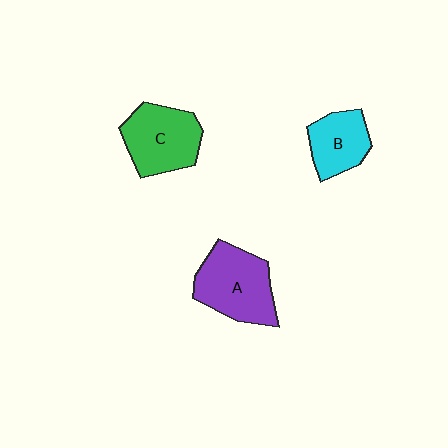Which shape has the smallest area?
Shape B (cyan).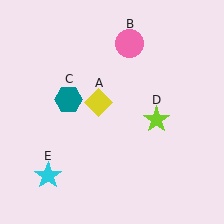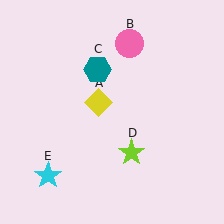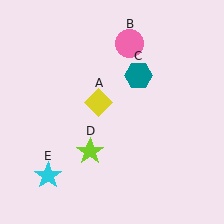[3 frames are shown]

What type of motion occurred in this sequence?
The teal hexagon (object C), lime star (object D) rotated clockwise around the center of the scene.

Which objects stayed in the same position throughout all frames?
Yellow diamond (object A) and pink circle (object B) and cyan star (object E) remained stationary.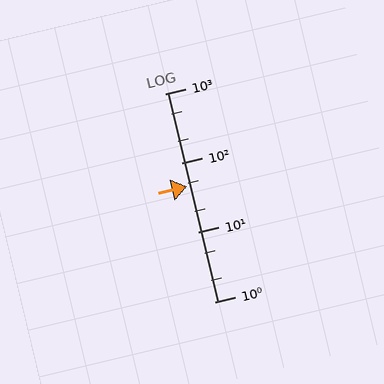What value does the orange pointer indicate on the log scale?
The pointer indicates approximately 46.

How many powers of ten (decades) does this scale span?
The scale spans 3 decades, from 1 to 1000.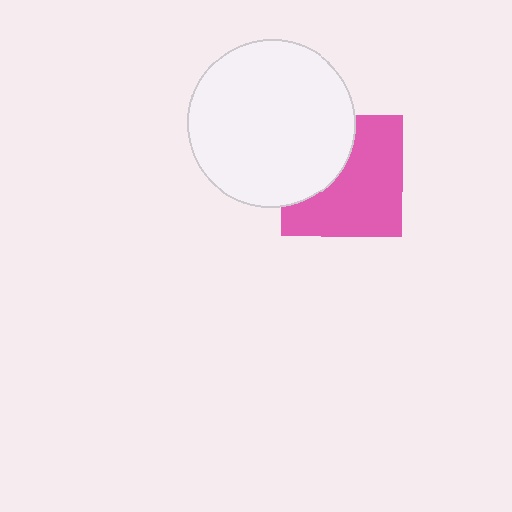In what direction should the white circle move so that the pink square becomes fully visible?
The white circle should move left. That is the shortest direction to clear the overlap and leave the pink square fully visible.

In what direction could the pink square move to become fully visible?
The pink square could move right. That would shift it out from behind the white circle entirely.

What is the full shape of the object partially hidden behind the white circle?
The partially hidden object is a pink square.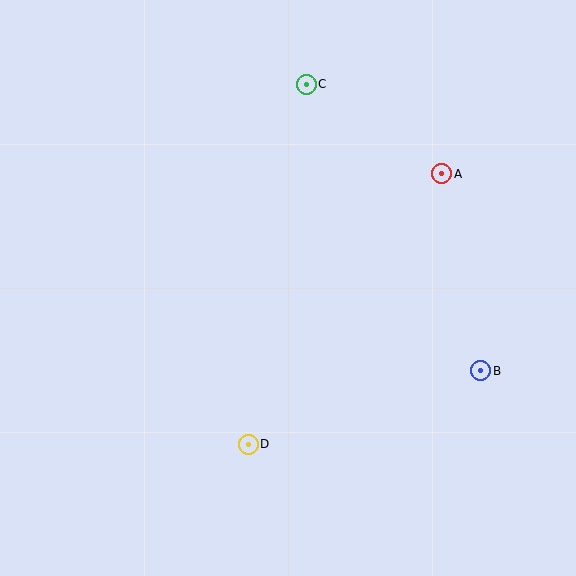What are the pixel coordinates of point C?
Point C is at (306, 84).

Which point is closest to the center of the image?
Point D at (248, 444) is closest to the center.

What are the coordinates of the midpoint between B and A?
The midpoint between B and A is at (461, 272).